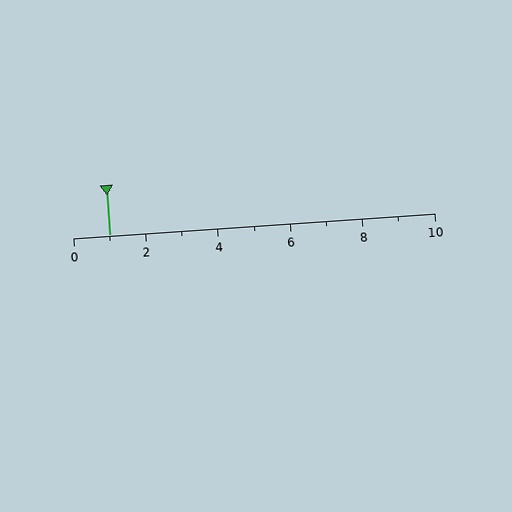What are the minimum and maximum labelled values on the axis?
The axis runs from 0 to 10.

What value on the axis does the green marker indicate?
The marker indicates approximately 1.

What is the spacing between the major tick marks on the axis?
The major ticks are spaced 2 apart.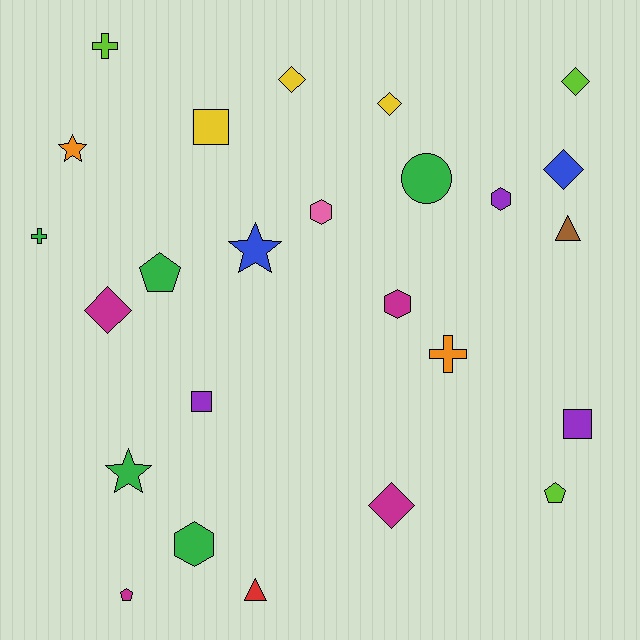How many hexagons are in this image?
There are 4 hexagons.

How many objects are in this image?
There are 25 objects.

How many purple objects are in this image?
There are 3 purple objects.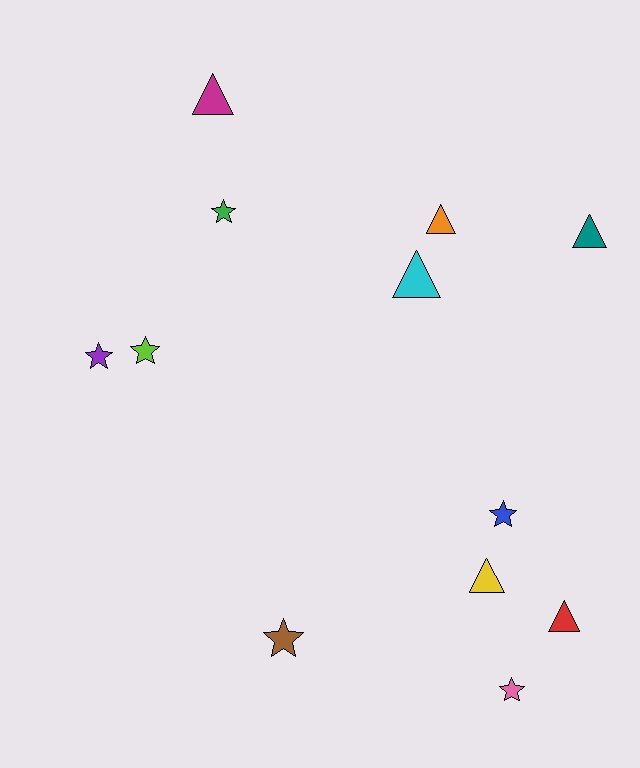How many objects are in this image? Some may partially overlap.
There are 12 objects.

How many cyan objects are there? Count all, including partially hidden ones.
There is 1 cyan object.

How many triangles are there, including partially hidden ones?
There are 6 triangles.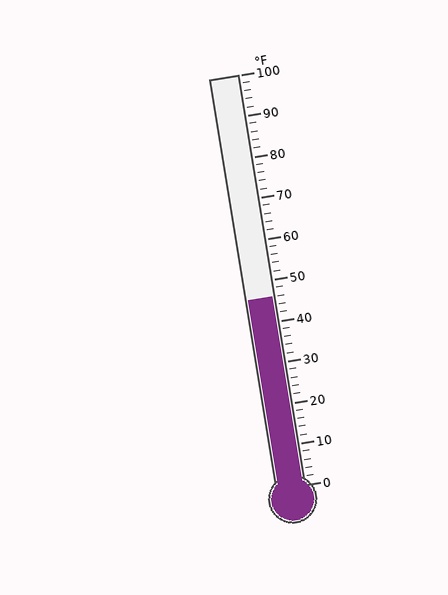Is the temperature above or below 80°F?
The temperature is below 80°F.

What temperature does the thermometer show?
The thermometer shows approximately 46°F.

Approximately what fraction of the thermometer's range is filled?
The thermometer is filled to approximately 45% of its range.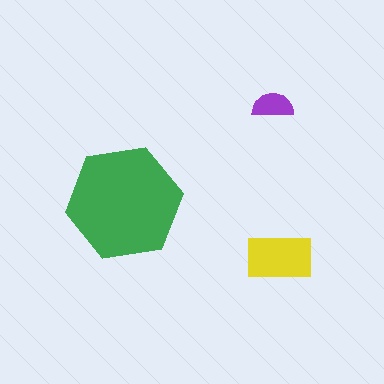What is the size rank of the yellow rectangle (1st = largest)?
2nd.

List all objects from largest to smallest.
The green hexagon, the yellow rectangle, the purple semicircle.